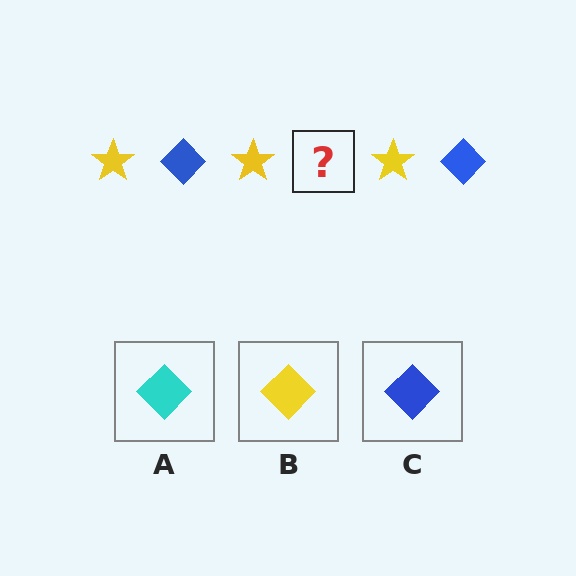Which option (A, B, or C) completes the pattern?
C.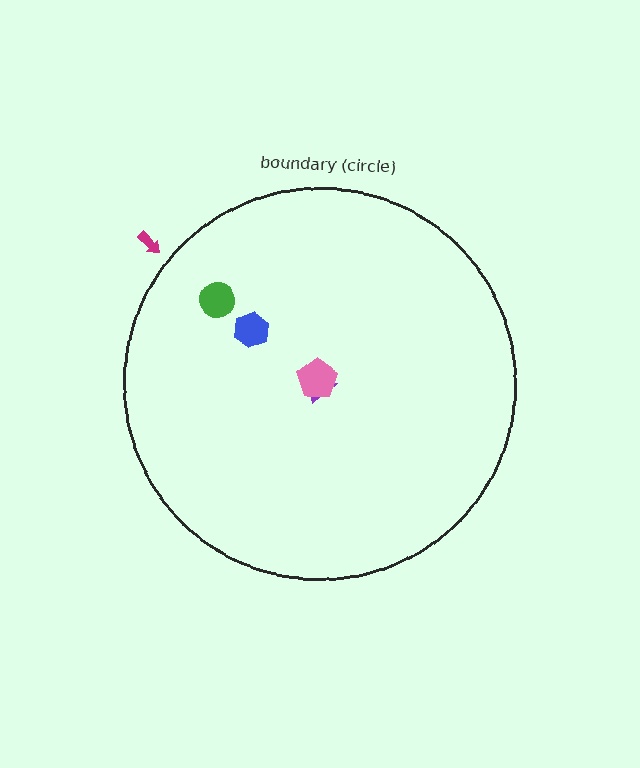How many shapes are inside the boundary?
4 inside, 1 outside.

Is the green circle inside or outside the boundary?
Inside.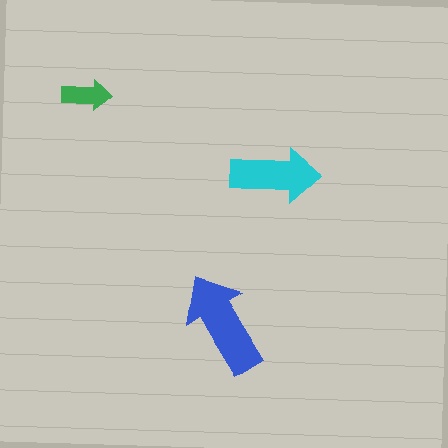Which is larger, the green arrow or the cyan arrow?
The cyan one.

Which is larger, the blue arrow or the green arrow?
The blue one.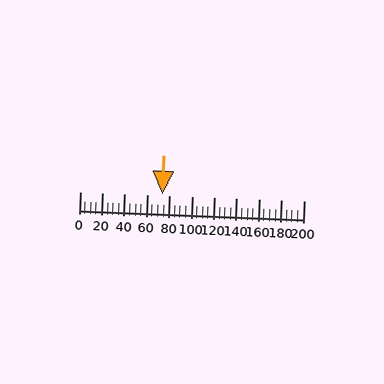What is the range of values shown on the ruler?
The ruler shows values from 0 to 200.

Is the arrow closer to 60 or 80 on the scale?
The arrow is closer to 80.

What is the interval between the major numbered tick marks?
The major tick marks are spaced 20 units apart.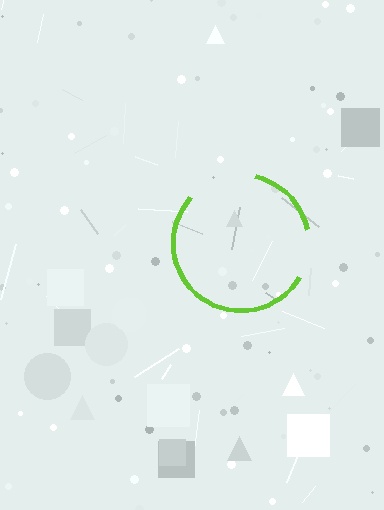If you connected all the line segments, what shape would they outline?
They would outline a circle.